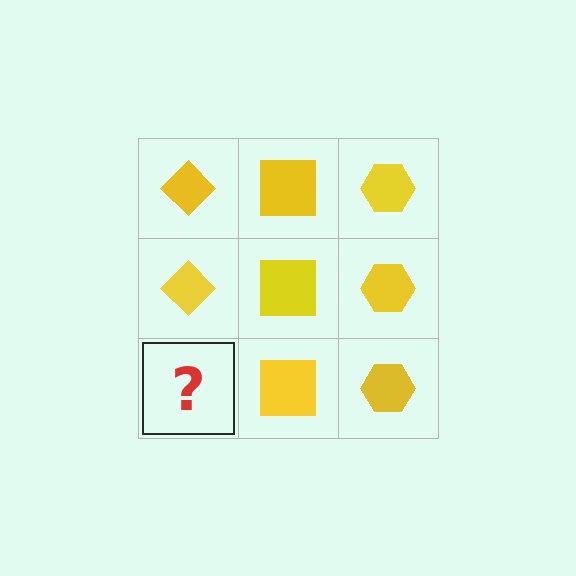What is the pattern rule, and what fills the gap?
The rule is that each column has a consistent shape. The gap should be filled with a yellow diamond.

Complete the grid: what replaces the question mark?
The question mark should be replaced with a yellow diamond.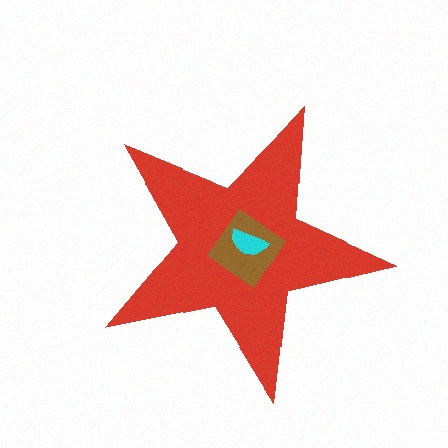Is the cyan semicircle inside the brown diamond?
Yes.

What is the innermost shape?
The cyan semicircle.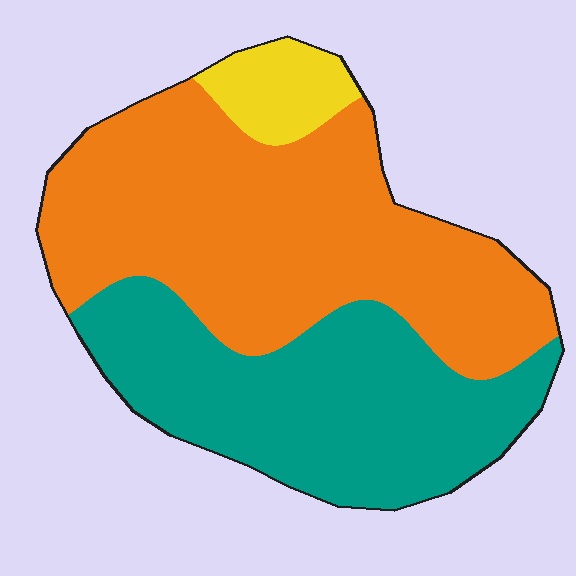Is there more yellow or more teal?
Teal.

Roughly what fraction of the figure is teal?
Teal takes up about two fifths (2/5) of the figure.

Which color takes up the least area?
Yellow, at roughly 5%.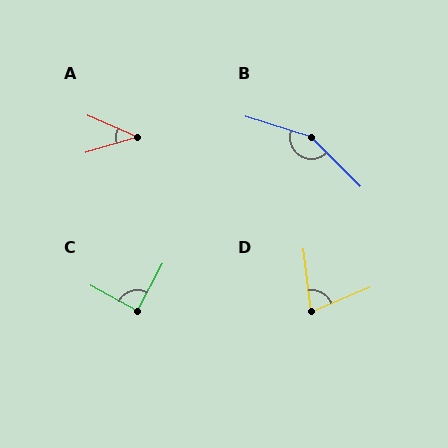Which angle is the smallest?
A, at approximately 41 degrees.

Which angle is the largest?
B, at approximately 153 degrees.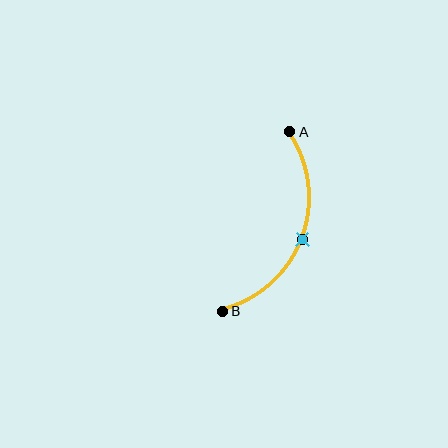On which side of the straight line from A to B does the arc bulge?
The arc bulges to the right of the straight line connecting A and B.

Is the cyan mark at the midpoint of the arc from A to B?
Yes. The cyan mark lies on the arc at equal arc-length from both A and B — it is the arc midpoint.